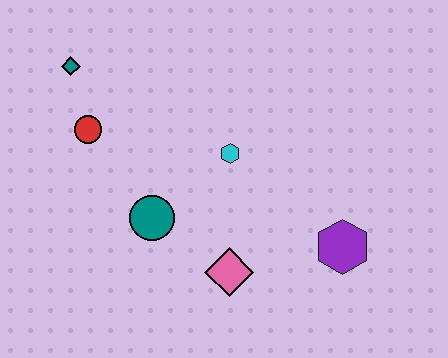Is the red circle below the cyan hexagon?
No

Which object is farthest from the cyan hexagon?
The teal diamond is farthest from the cyan hexagon.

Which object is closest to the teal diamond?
The red circle is closest to the teal diamond.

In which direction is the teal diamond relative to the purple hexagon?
The teal diamond is to the left of the purple hexagon.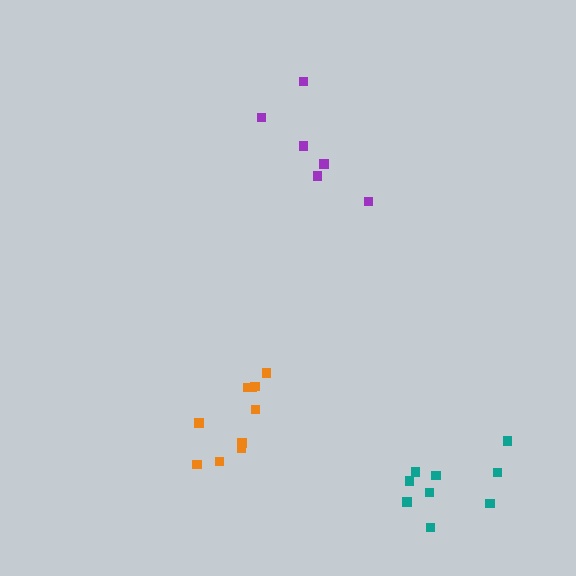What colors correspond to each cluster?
The clusters are colored: purple, orange, teal.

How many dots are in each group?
Group 1: 6 dots, Group 2: 10 dots, Group 3: 9 dots (25 total).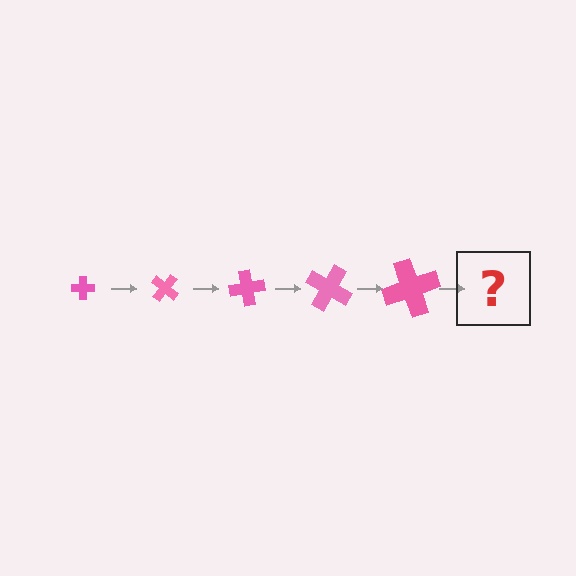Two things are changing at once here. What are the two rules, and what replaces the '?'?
The two rules are that the cross grows larger each step and it rotates 40 degrees each step. The '?' should be a cross, larger than the previous one and rotated 200 degrees from the start.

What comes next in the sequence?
The next element should be a cross, larger than the previous one and rotated 200 degrees from the start.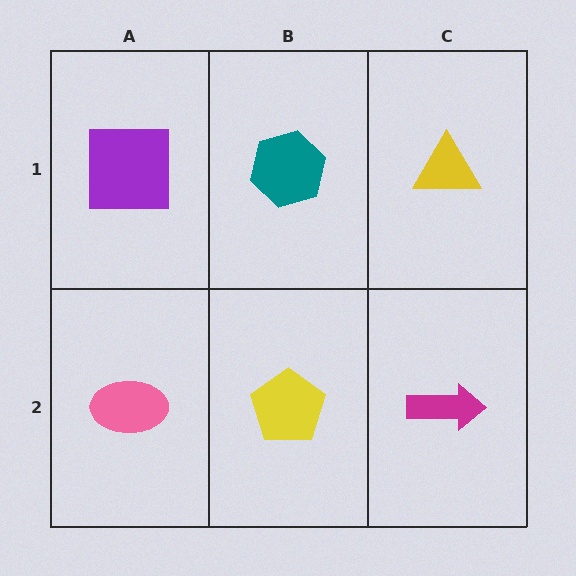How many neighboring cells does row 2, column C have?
2.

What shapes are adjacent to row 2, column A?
A purple square (row 1, column A), a yellow pentagon (row 2, column B).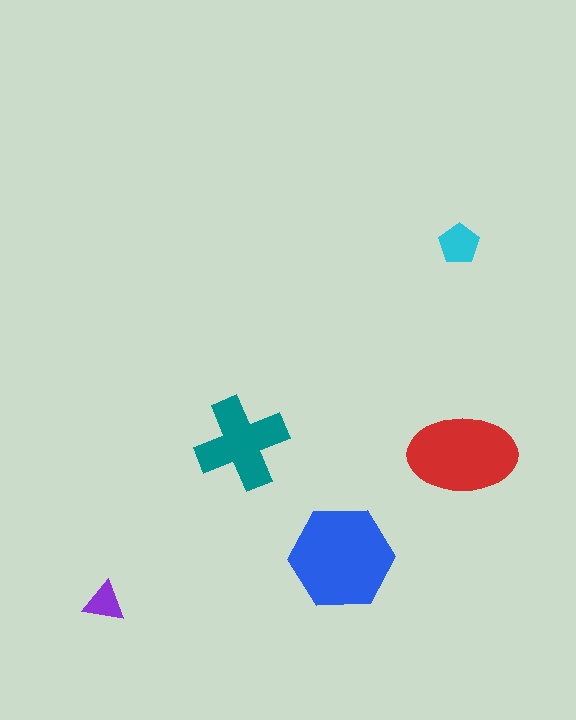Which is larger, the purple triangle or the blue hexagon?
The blue hexagon.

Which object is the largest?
The blue hexagon.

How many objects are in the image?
There are 5 objects in the image.